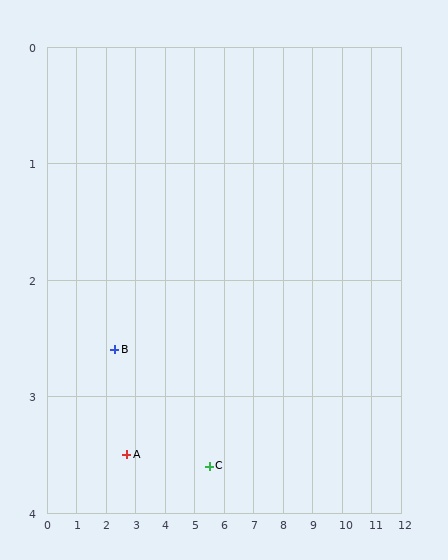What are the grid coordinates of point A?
Point A is at approximately (2.7, 3.5).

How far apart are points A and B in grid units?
Points A and B are about 1.0 grid units apart.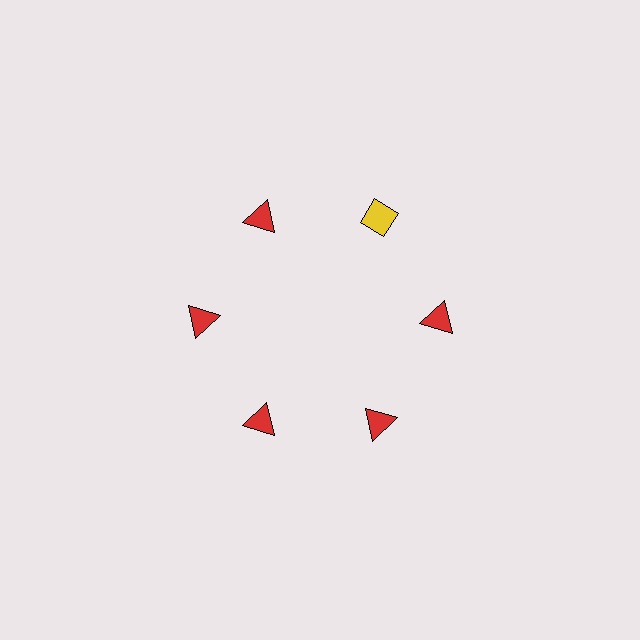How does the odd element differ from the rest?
It differs in both color (yellow instead of red) and shape (diamond instead of triangle).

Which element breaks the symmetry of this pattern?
The yellow diamond at roughly the 1 o'clock position breaks the symmetry. All other shapes are red triangles.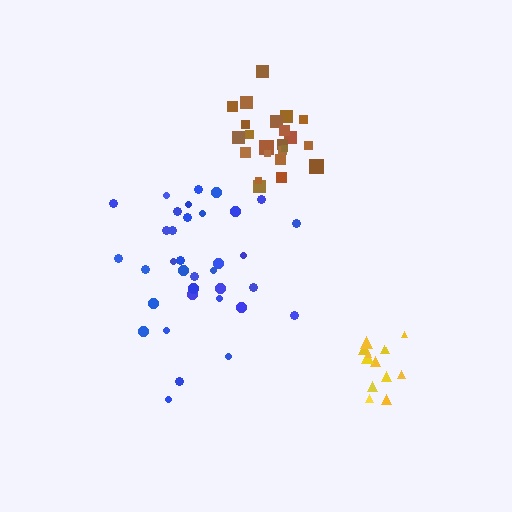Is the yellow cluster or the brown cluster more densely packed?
Brown.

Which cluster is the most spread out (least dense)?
Blue.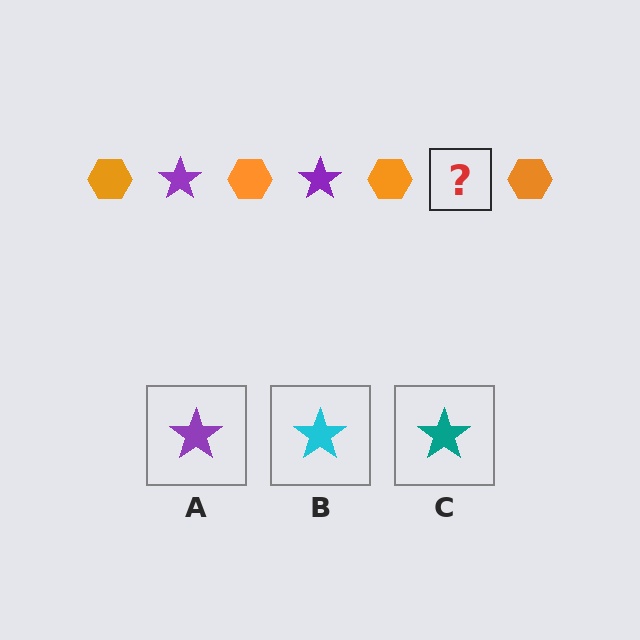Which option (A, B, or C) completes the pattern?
A.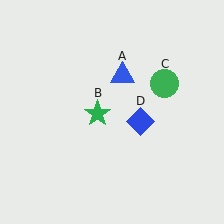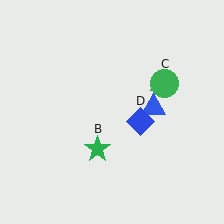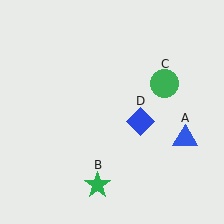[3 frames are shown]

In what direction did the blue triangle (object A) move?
The blue triangle (object A) moved down and to the right.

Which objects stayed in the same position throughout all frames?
Green circle (object C) and blue diamond (object D) remained stationary.